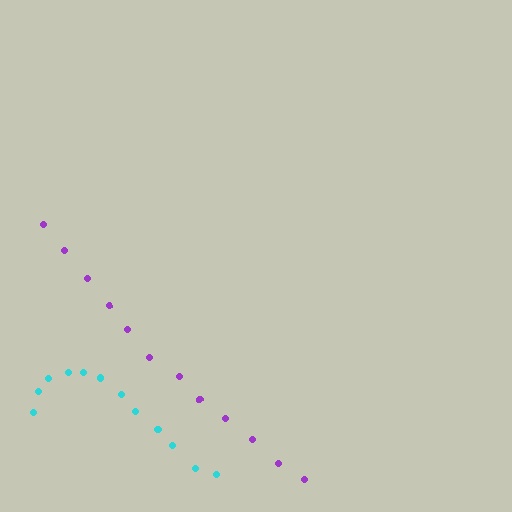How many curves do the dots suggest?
There are 2 distinct paths.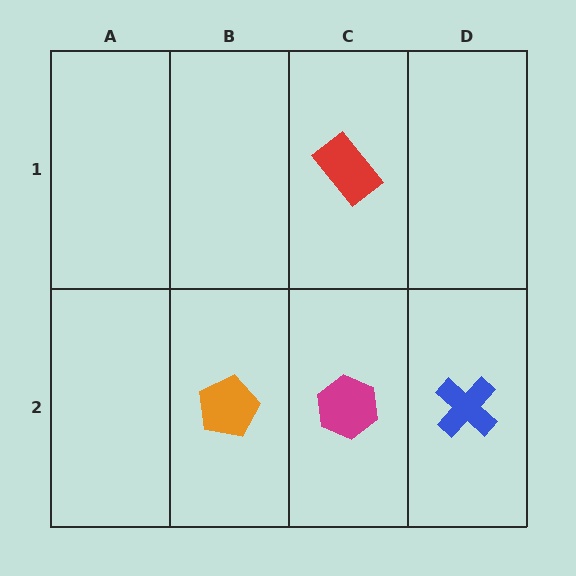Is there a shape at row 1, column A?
No, that cell is empty.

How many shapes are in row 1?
1 shape.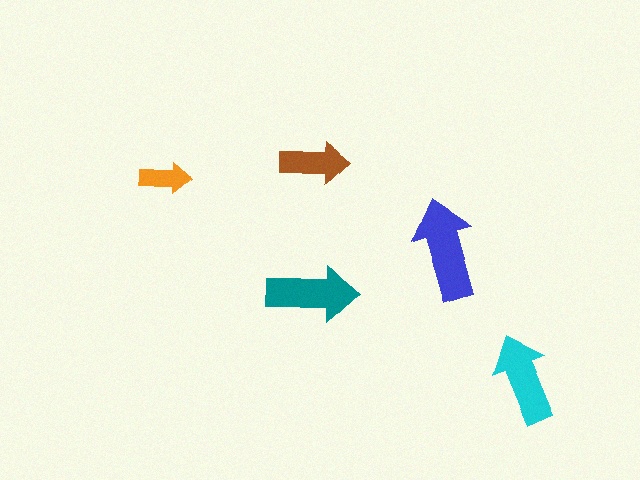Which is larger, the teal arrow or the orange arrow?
The teal one.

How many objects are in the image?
There are 5 objects in the image.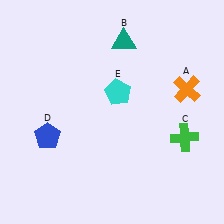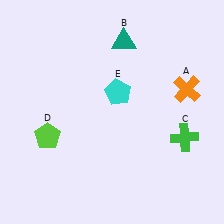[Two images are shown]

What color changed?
The pentagon (D) changed from blue in Image 1 to lime in Image 2.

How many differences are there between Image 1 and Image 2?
There is 1 difference between the two images.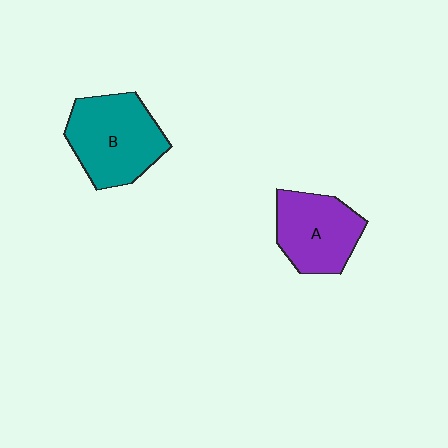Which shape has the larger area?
Shape B (teal).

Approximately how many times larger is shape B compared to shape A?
Approximately 1.2 times.